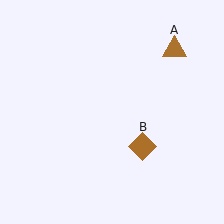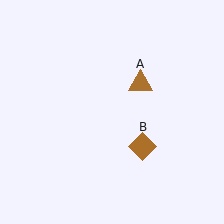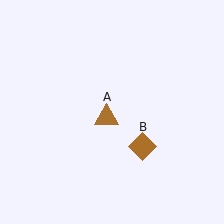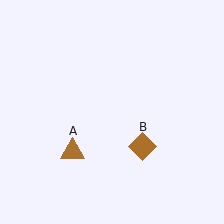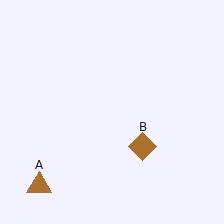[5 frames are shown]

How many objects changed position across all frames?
1 object changed position: brown triangle (object A).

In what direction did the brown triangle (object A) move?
The brown triangle (object A) moved down and to the left.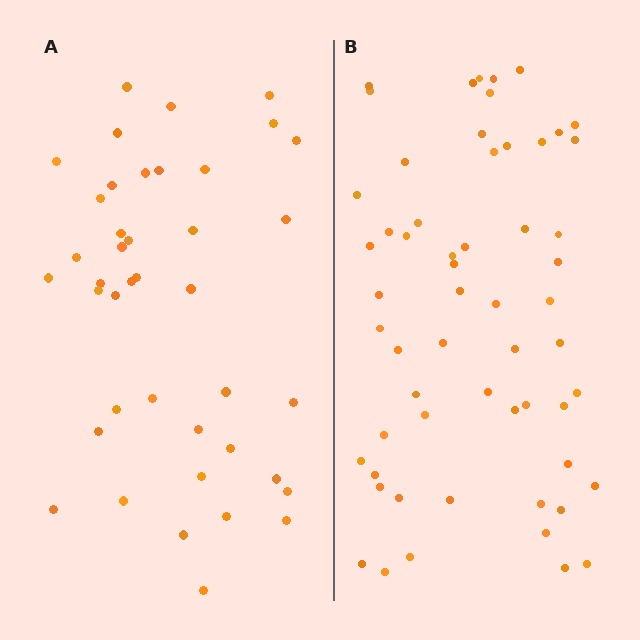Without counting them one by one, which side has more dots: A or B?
Region B (the right region) has more dots.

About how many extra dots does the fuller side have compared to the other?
Region B has approximately 15 more dots than region A.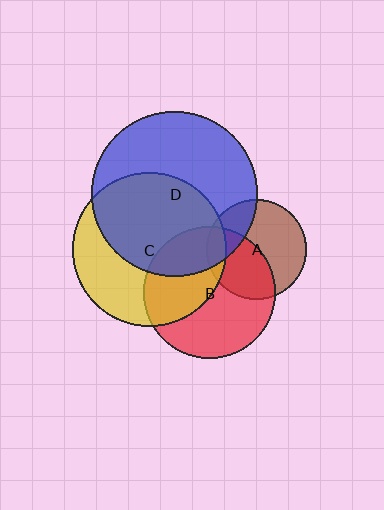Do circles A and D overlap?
Yes.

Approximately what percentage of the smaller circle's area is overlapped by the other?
Approximately 25%.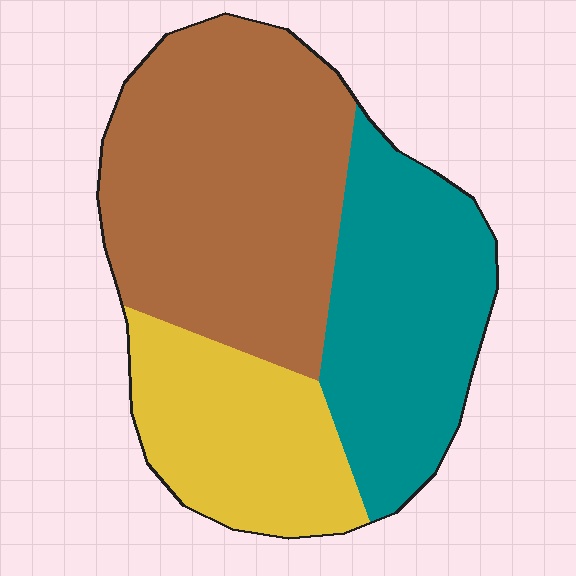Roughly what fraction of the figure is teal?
Teal takes up about one third (1/3) of the figure.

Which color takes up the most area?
Brown, at roughly 45%.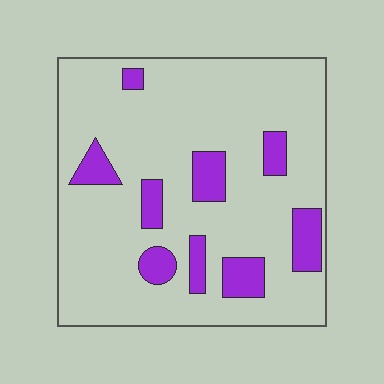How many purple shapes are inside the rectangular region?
9.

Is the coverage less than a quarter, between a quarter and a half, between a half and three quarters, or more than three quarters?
Less than a quarter.